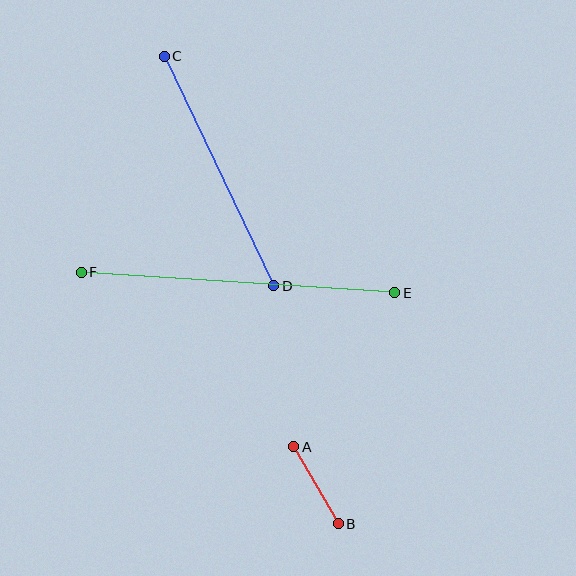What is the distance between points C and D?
The distance is approximately 254 pixels.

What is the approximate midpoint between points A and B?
The midpoint is at approximately (316, 485) pixels.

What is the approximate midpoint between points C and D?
The midpoint is at approximately (219, 171) pixels.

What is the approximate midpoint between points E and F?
The midpoint is at approximately (238, 282) pixels.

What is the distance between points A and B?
The distance is approximately 89 pixels.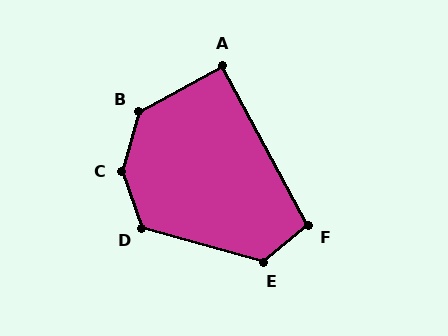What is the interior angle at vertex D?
Approximately 125 degrees (obtuse).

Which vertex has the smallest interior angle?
A, at approximately 89 degrees.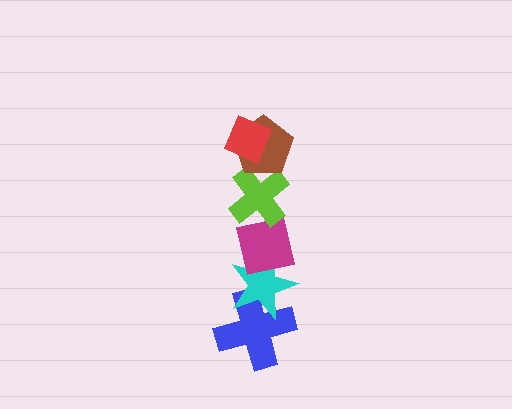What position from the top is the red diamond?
The red diamond is 1st from the top.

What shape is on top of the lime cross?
The brown pentagon is on top of the lime cross.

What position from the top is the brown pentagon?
The brown pentagon is 2nd from the top.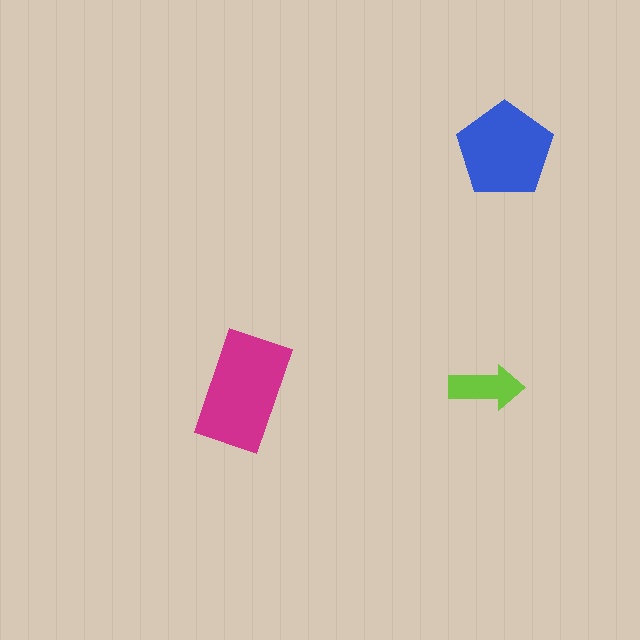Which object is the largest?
The magenta rectangle.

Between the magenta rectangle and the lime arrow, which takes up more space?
The magenta rectangle.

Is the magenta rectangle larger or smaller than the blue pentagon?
Larger.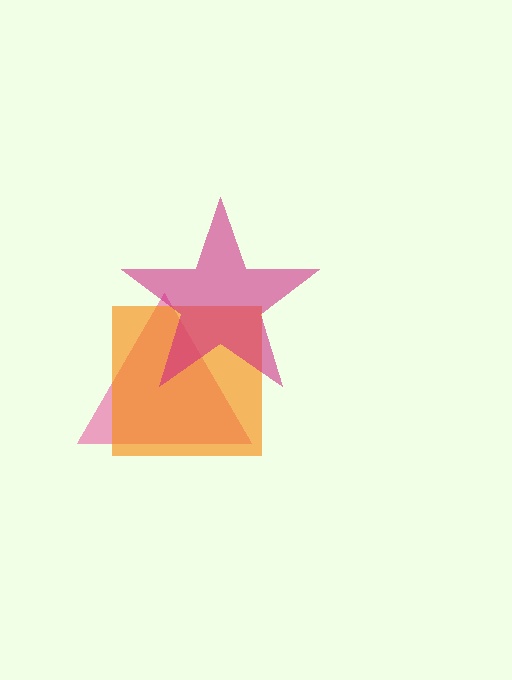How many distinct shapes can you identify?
There are 3 distinct shapes: a pink triangle, an orange square, a magenta star.